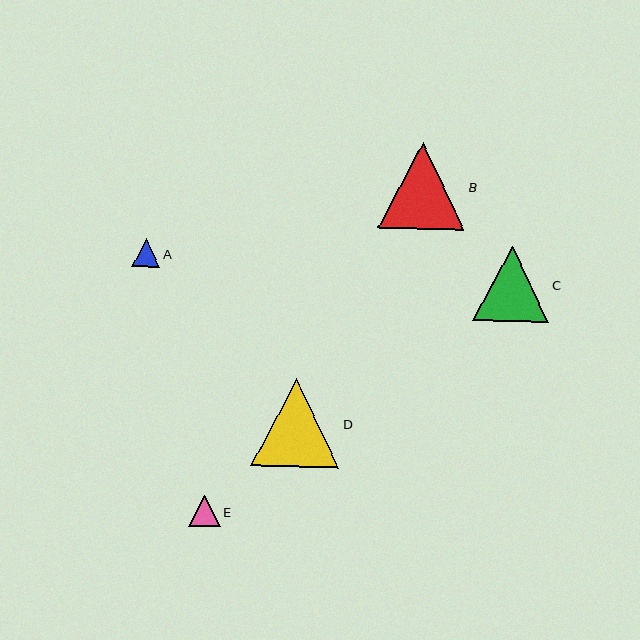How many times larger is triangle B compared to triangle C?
Triangle B is approximately 1.1 times the size of triangle C.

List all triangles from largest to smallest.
From largest to smallest: D, B, C, E, A.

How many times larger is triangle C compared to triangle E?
Triangle C is approximately 2.4 times the size of triangle E.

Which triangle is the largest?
Triangle D is the largest with a size of approximately 88 pixels.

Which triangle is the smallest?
Triangle A is the smallest with a size of approximately 28 pixels.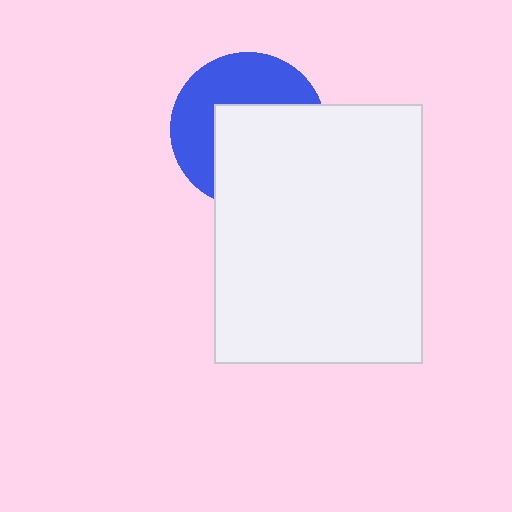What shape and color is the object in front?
The object in front is a white rectangle.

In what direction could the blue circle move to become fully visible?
The blue circle could move toward the upper-left. That would shift it out from behind the white rectangle entirely.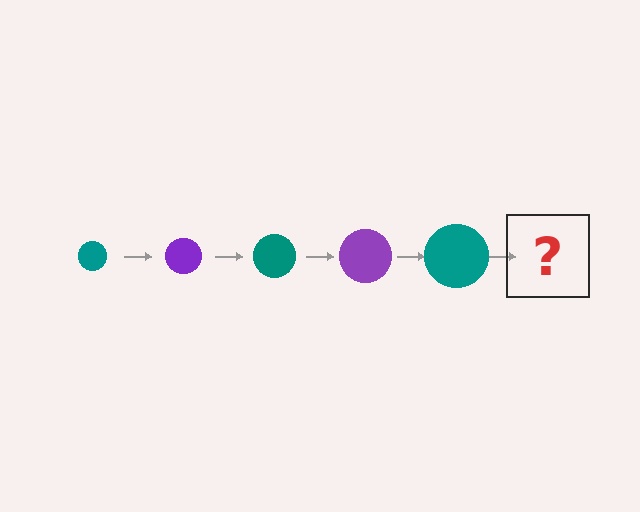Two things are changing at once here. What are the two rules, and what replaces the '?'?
The two rules are that the circle grows larger each step and the color cycles through teal and purple. The '?' should be a purple circle, larger than the previous one.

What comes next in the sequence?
The next element should be a purple circle, larger than the previous one.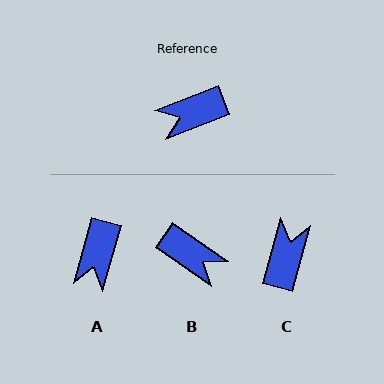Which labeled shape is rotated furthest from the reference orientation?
C, about 127 degrees away.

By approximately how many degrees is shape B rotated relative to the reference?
Approximately 124 degrees counter-clockwise.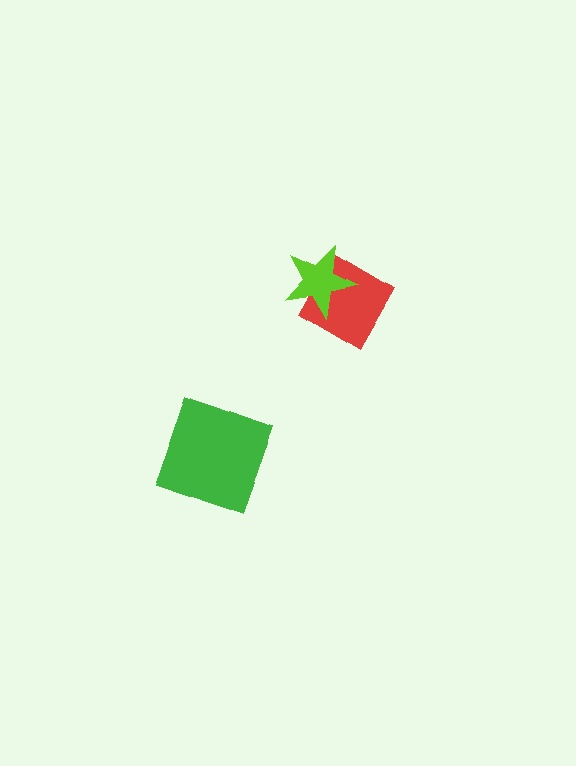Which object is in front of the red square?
The lime star is in front of the red square.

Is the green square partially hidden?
No, no other shape covers it.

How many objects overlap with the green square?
0 objects overlap with the green square.